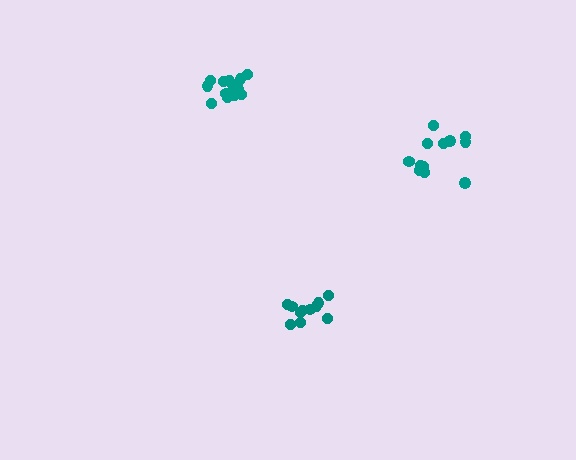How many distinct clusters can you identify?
There are 3 distinct clusters.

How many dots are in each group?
Group 1: 14 dots, Group 2: 12 dots, Group 3: 11 dots (37 total).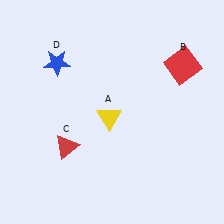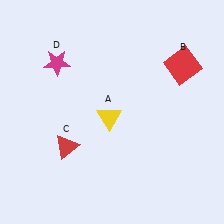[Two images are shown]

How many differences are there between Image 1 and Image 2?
There is 1 difference between the two images.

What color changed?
The star (D) changed from blue in Image 1 to magenta in Image 2.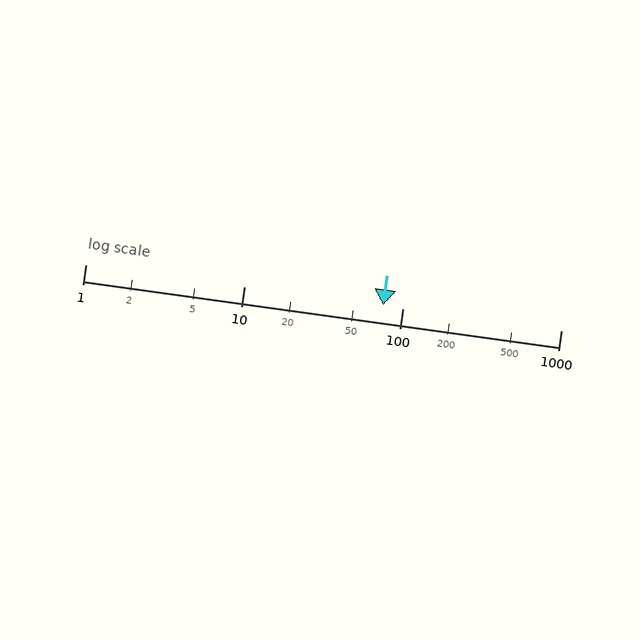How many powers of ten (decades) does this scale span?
The scale spans 3 decades, from 1 to 1000.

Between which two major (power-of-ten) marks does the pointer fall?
The pointer is between 10 and 100.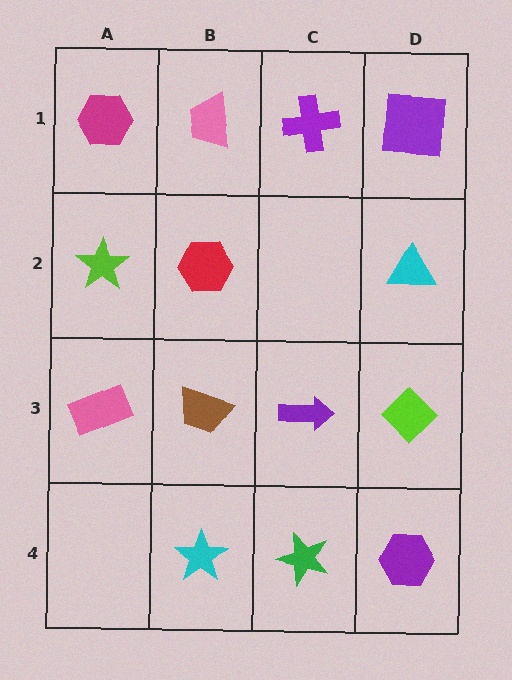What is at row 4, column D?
A purple hexagon.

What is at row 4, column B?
A cyan star.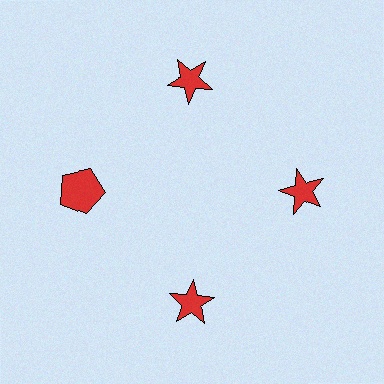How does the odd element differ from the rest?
It has a different shape: pentagon instead of star.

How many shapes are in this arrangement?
There are 4 shapes arranged in a ring pattern.